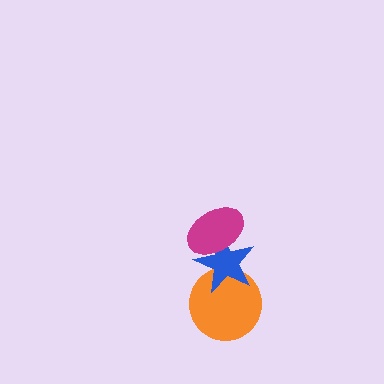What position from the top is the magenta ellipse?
The magenta ellipse is 1st from the top.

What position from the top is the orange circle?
The orange circle is 3rd from the top.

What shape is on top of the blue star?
The magenta ellipse is on top of the blue star.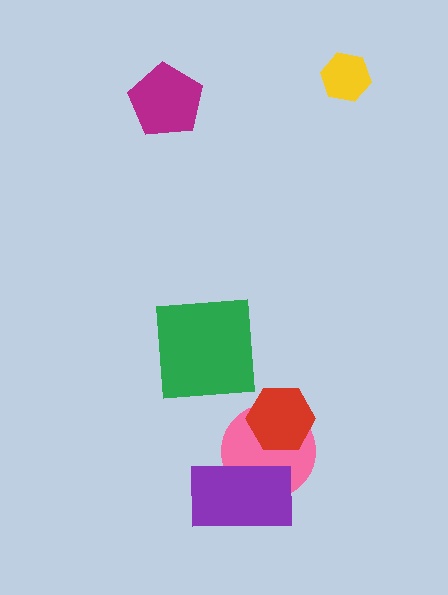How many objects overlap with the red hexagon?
1 object overlaps with the red hexagon.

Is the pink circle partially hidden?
Yes, it is partially covered by another shape.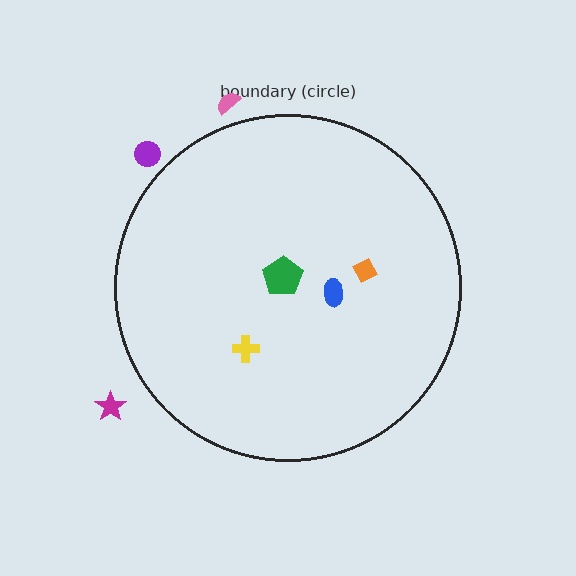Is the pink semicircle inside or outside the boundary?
Outside.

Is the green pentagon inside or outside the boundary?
Inside.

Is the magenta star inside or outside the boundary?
Outside.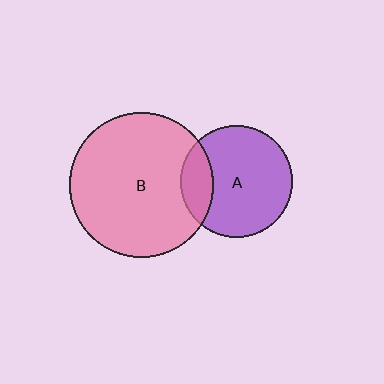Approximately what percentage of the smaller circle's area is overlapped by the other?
Approximately 20%.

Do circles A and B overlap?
Yes.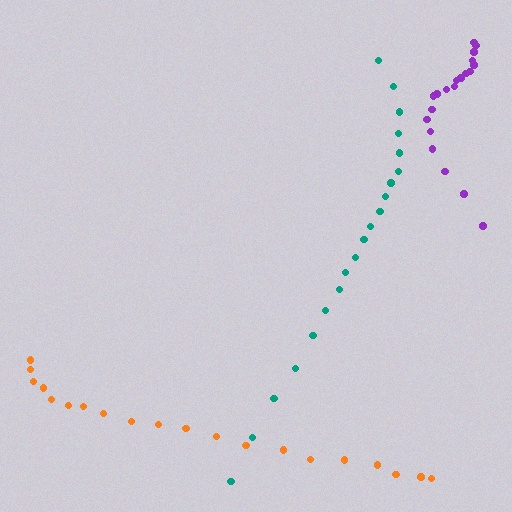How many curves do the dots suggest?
There are 3 distinct paths.